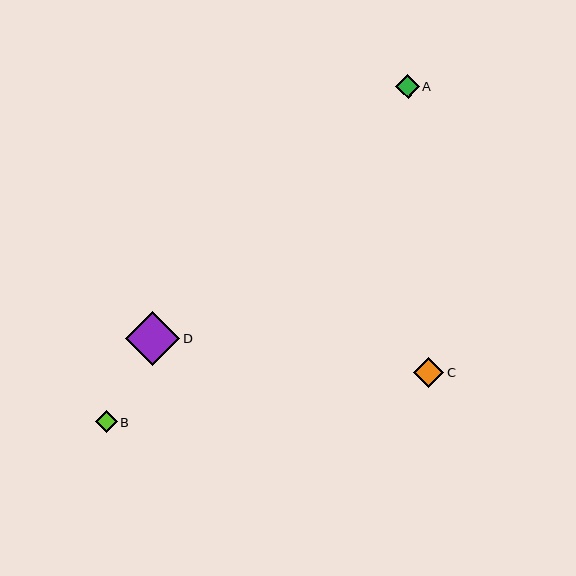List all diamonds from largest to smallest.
From largest to smallest: D, C, A, B.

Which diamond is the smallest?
Diamond B is the smallest with a size of approximately 22 pixels.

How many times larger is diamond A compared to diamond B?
Diamond A is approximately 1.1 times the size of diamond B.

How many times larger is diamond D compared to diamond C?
Diamond D is approximately 1.8 times the size of diamond C.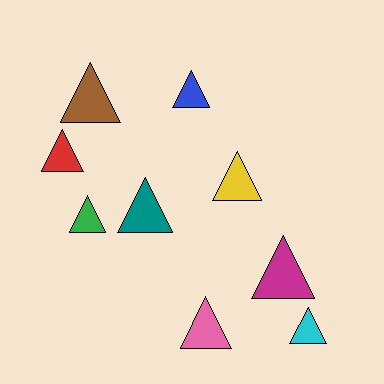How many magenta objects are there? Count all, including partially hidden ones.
There is 1 magenta object.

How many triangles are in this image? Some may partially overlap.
There are 9 triangles.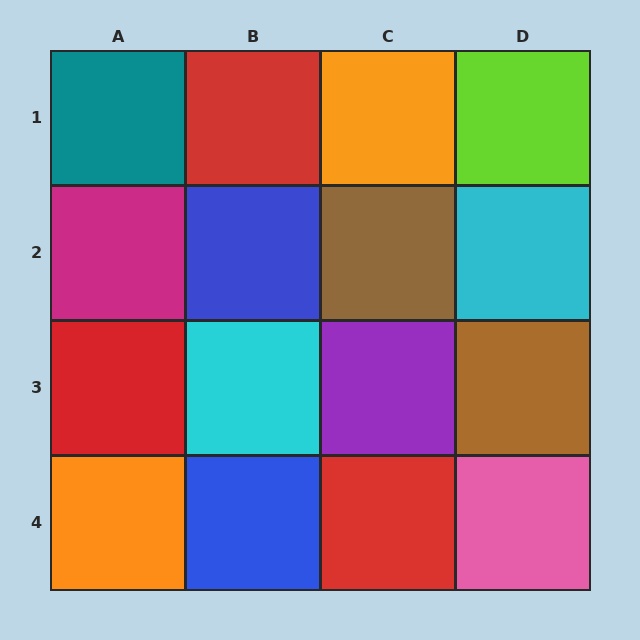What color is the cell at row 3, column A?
Red.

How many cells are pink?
1 cell is pink.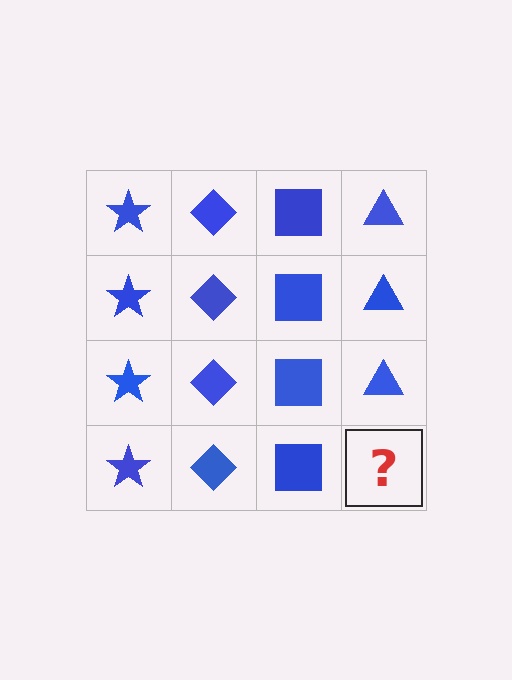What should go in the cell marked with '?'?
The missing cell should contain a blue triangle.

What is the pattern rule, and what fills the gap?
The rule is that each column has a consistent shape. The gap should be filled with a blue triangle.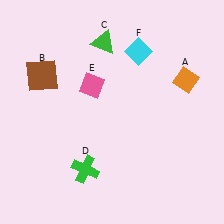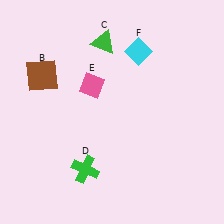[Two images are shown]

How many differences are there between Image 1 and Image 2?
There is 1 difference between the two images.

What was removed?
The orange diamond (A) was removed in Image 2.